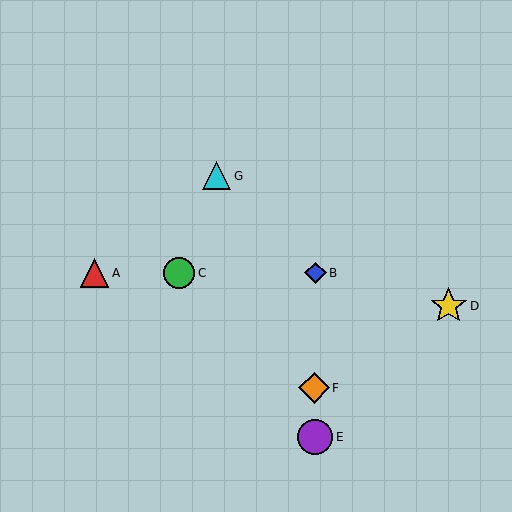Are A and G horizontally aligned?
No, A is at y≈273 and G is at y≈176.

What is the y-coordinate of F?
Object F is at y≈388.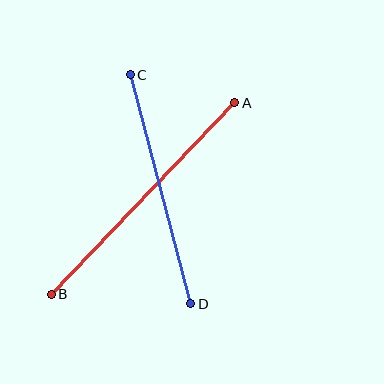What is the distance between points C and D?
The distance is approximately 237 pixels.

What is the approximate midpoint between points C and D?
The midpoint is at approximately (160, 189) pixels.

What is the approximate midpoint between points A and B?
The midpoint is at approximately (143, 199) pixels.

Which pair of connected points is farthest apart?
Points A and B are farthest apart.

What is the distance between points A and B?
The distance is approximately 265 pixels.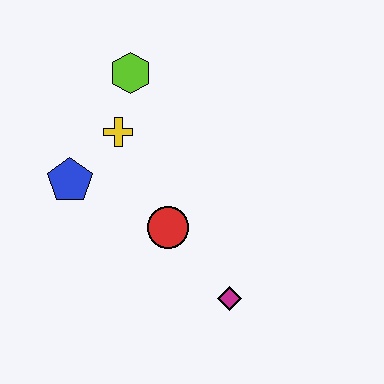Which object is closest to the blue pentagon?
The yellow cross is closest to the blue pentagon.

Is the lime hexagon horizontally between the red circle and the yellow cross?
Yes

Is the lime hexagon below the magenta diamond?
No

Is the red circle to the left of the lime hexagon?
No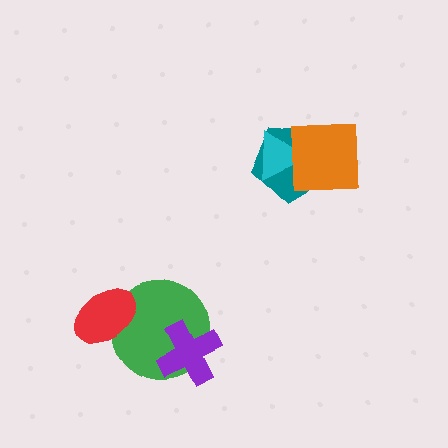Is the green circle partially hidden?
Yes, it is partially covered by another shape.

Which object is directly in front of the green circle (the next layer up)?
The purple cross is directly in front of the green circle.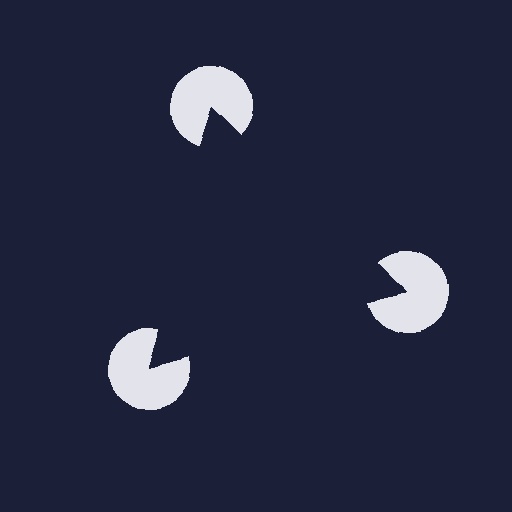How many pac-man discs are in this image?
There are 3 — one at each vertex of the illusory triangle.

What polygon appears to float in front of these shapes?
An illusory triangle — its edges are inferred from the aligned wedge cuts in the pac-man discs, not physically drawn.